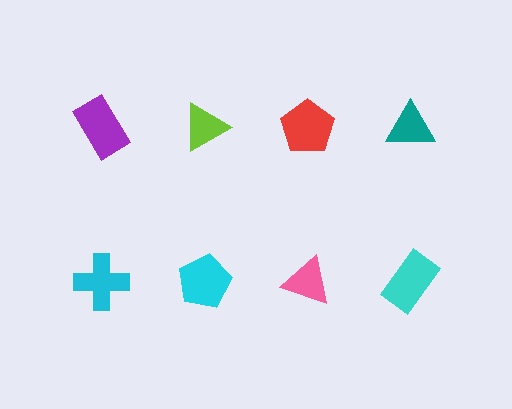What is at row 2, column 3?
A pink triangle.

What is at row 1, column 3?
A red pentagon.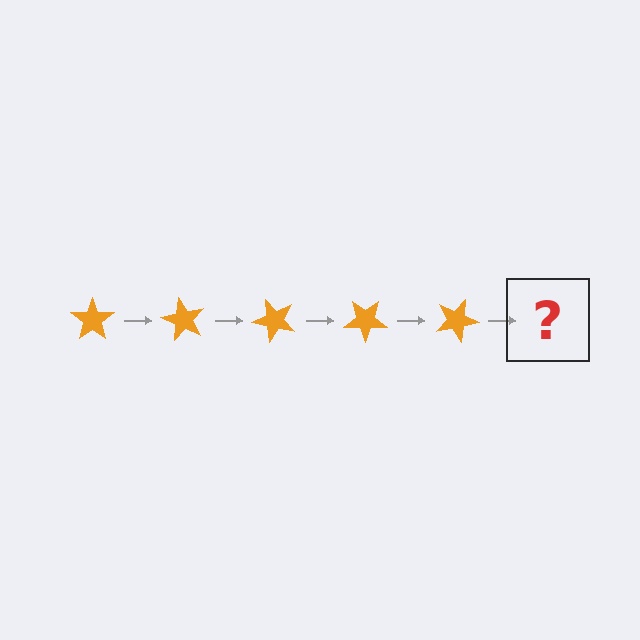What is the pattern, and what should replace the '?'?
The pattern is that the star rotates 60 degrees each step. The '?' should be an orange star rotated 300 degrees.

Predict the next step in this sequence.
The next step is an orange star rotated 300 degrees.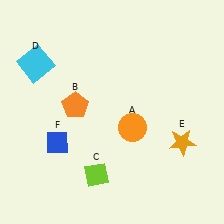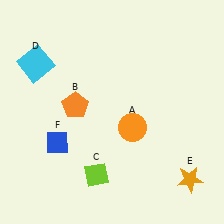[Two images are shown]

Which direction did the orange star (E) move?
The orange star (E) moved down.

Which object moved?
The orange star (E) moved down.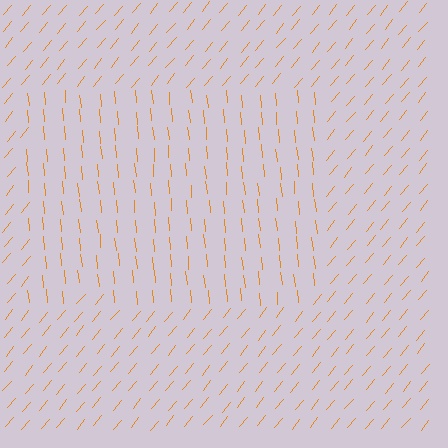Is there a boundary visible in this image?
Yes, there is a texture boundary formed by a change in line orientation.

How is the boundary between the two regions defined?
The boundary is defined purely by a change in line orientation (approximately 45 degrees difference). All lines are the same color and thickness.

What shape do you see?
I see a rectangle.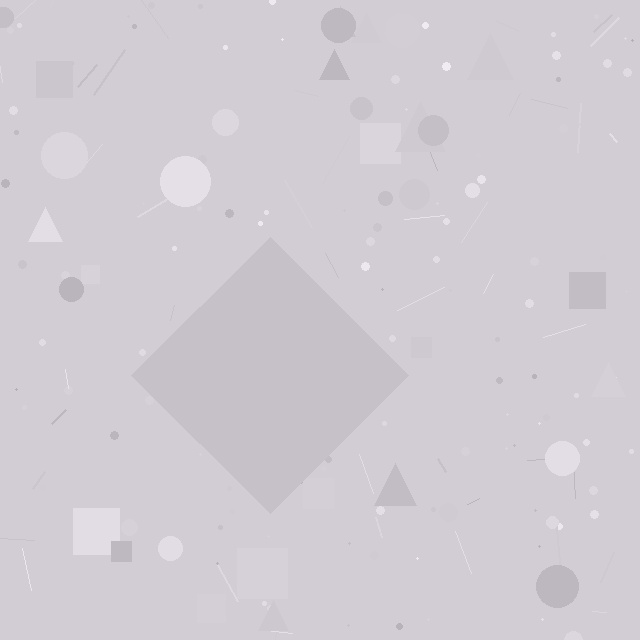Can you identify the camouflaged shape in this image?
The camouflaged shape is a diamond.